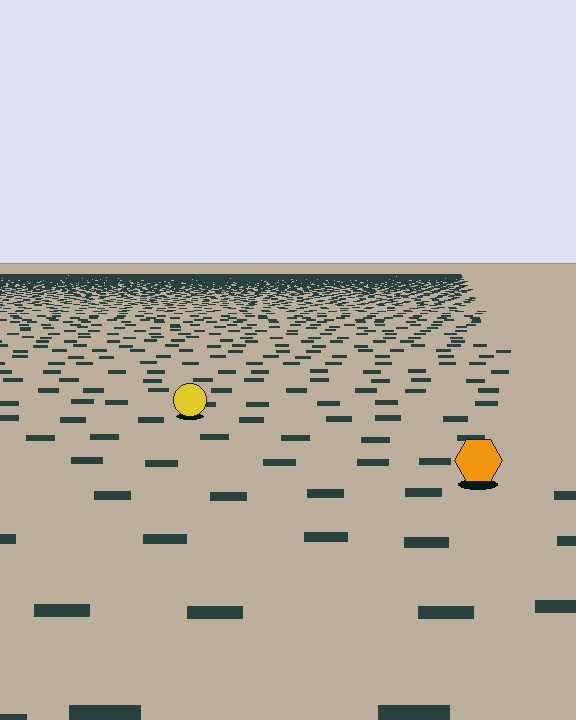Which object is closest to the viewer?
The orange hexagon is closest. The texture marks near it are larger and more spread out.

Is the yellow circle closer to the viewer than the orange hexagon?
No. The orange hexagon is closer — you can tell from the texture gradient: the ground texture is coarser near it.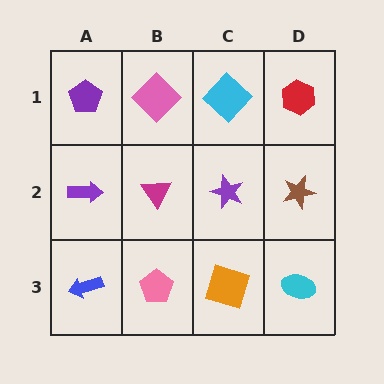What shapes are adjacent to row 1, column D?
A brown star (row 2, column D), a cyan diamond (row 1, column C).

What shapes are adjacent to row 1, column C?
A purple star (row 2, column C), a pink diamond (row 1, column B), a red hexagon (row 1, column D).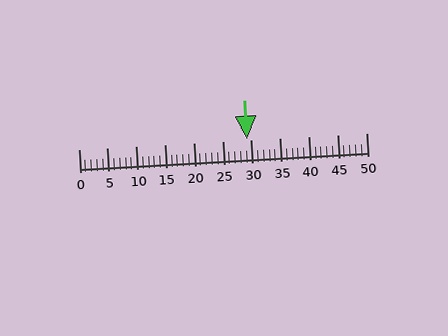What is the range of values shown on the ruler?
The ruler shows values from 0 to 50.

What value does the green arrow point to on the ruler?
The green arrow points to approximately 29.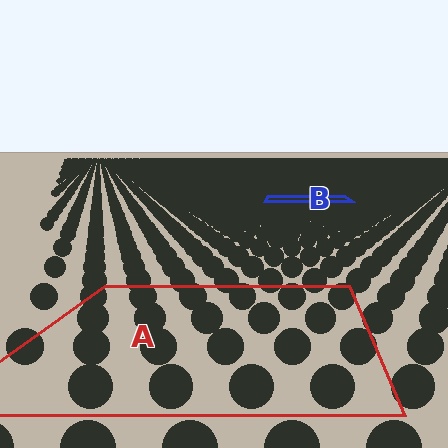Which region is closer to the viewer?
Region A is closer. The texture elements there are larger and more spread out.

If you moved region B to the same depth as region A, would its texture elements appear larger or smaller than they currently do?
They would appear larger. At a closer depth, the same texture elements are projected at a bigger on-screen size.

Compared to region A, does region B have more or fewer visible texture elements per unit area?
Region B has more texture elements per unit area — they are packed more densely because it is farther away.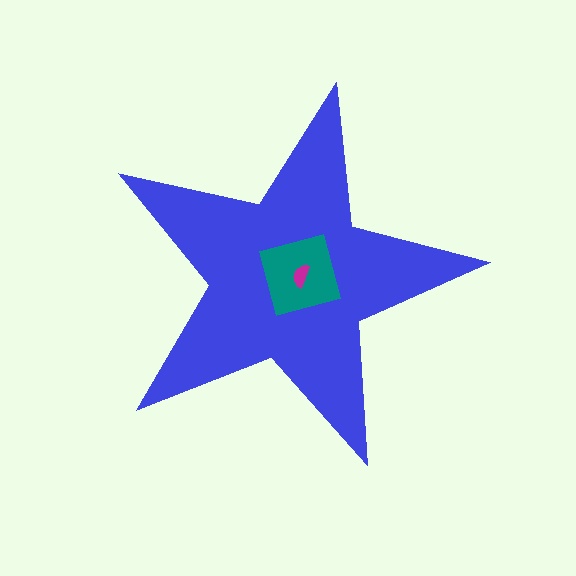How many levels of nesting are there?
3.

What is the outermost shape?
The blue star.